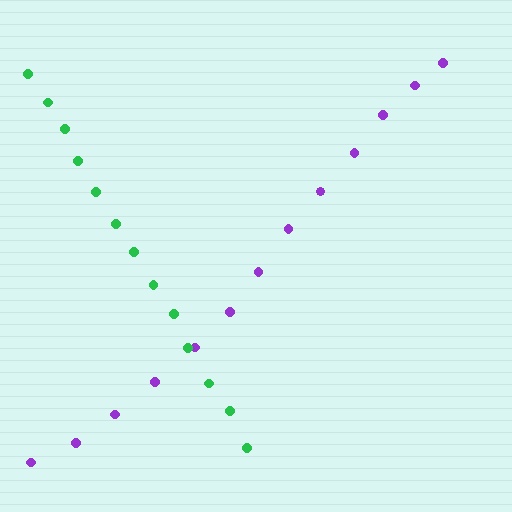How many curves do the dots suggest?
There are 2 distinct paths.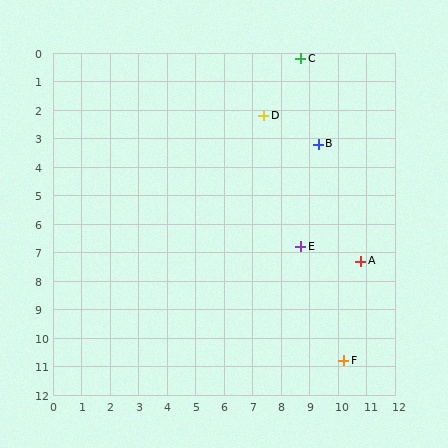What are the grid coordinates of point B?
Point B is at approximately (9.3, 3.2).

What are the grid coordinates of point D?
Point D is at approximately (7.4, 2.2).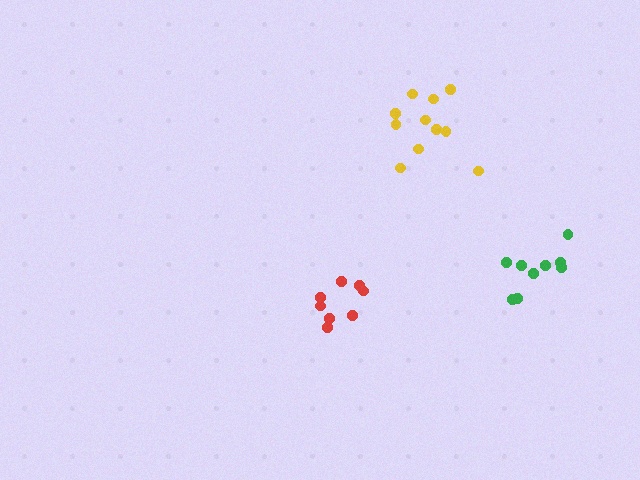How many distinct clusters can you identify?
There are 3 distinct clusters.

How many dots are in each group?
Group 1: 9 dots, Group 2: 8 dots, Group 3: 11 dots (28 total).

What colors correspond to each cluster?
The clusters are colored: green, red, yellow.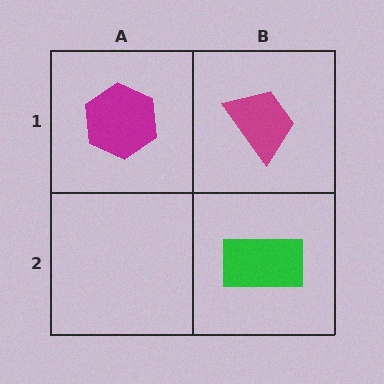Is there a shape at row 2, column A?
No, that cell is empty.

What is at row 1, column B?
A magenta trapezoid.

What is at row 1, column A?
A magenta hexagon.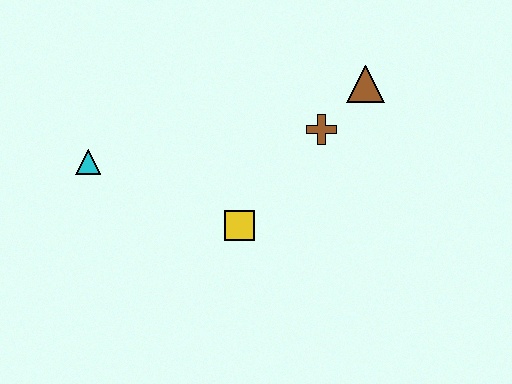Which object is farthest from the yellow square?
The brown triangle is farthest from the yellow square.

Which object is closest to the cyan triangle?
The yellow square is closest to the cyan triangle.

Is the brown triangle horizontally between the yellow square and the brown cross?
No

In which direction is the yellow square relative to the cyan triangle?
The yellow square is to the right of the cyan triangle.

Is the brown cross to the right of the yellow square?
Yes